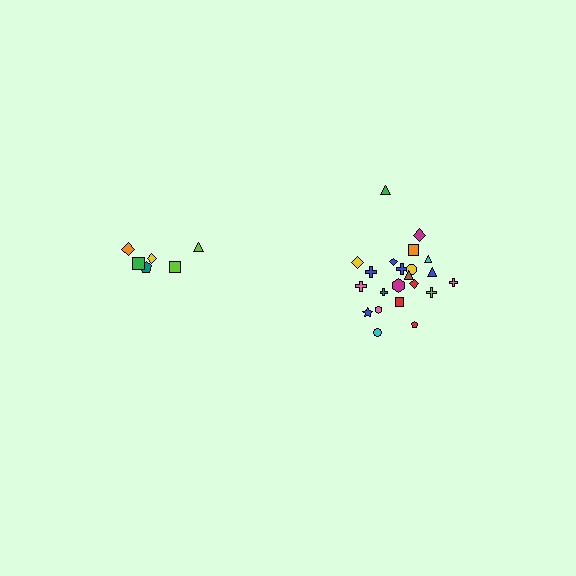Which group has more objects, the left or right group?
The right group.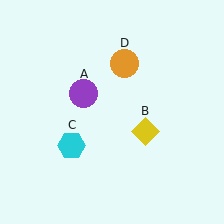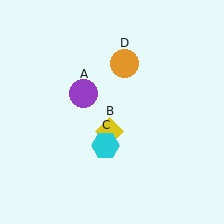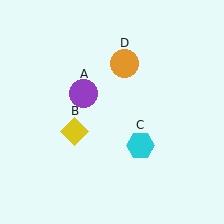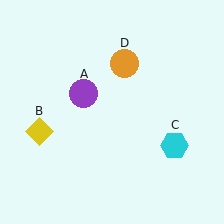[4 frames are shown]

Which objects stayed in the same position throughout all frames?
Purple circle (object A) and orange circle (object D) remained stationary.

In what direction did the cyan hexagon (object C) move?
The cyan hexagon (object C) moved right.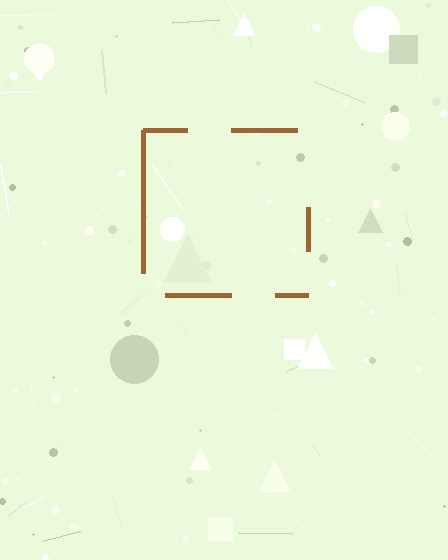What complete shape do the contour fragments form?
The contour fragments form a square.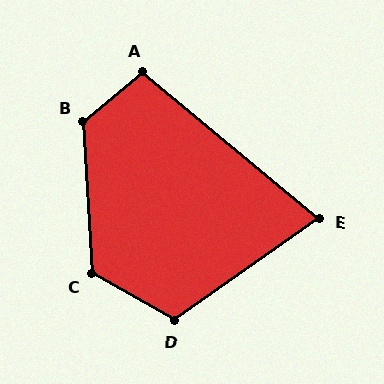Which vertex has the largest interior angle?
B, at approximately 127 degrees.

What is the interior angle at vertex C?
Approximately 122 degrees (obtuse).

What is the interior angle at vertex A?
Approximately 101 degrees (obtuse).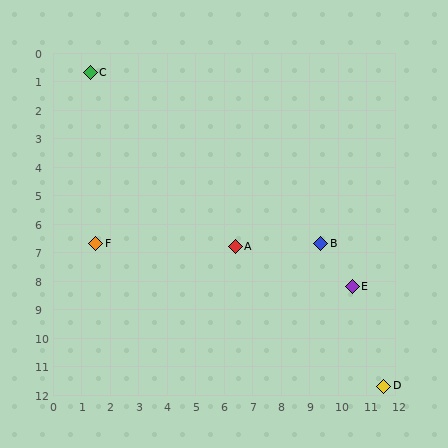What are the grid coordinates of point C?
Point C is at approximately (1.3, 0.7).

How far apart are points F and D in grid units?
Points F and D are about 11.3 grid units apart.